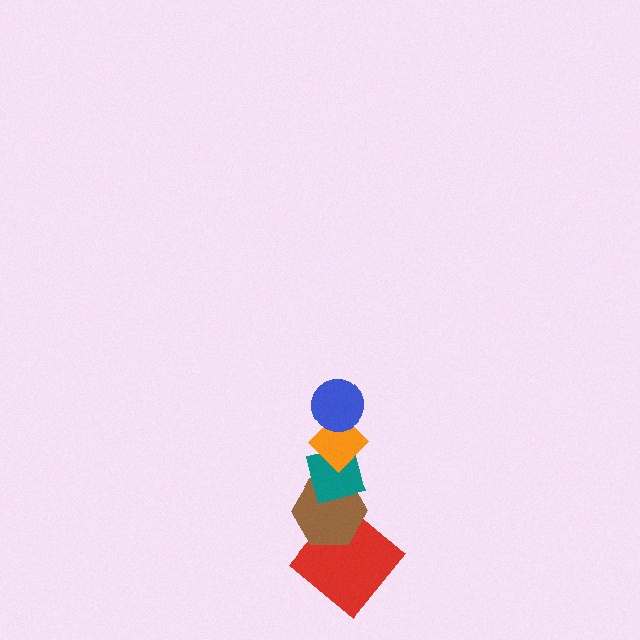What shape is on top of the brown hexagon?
The teal square is on top of the brown hexagon.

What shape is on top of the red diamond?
The brown hexagon is on top of the red diamond.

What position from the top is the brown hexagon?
The brown hexagon is 4th from the top.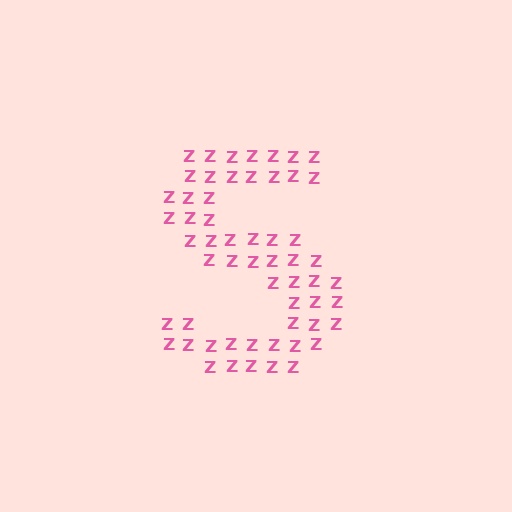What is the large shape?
The large shape is the letter S.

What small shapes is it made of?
It is made of small letter Z's.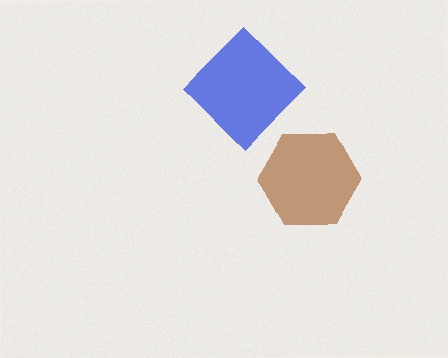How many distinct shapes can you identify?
There are 2 distinct shapes: a brown hexagon, a blue diamond.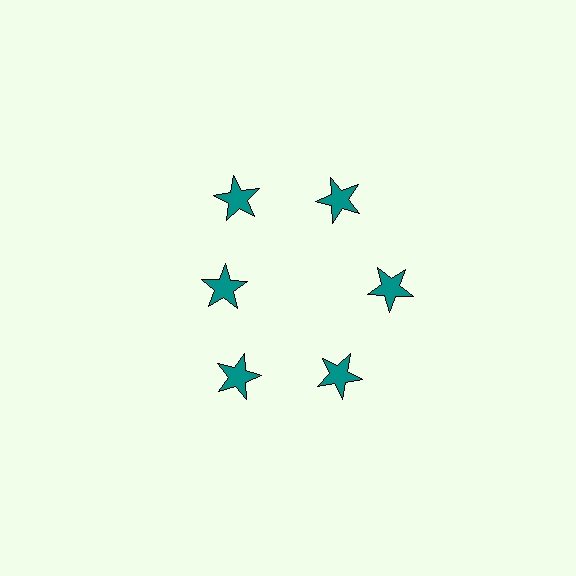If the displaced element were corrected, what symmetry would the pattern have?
It would have 6-fold rotational symmetry — the pattern would map onto itself every 60 degrees.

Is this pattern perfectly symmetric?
No. The 6 teal stars are arranged in a ring, but one element near the 9 o'clock position is pulled inward toward the center, breaking the 6-fold rotational symmetry.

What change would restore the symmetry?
The symmetry would be restored by moving it outward, back onto the ring so that all 6 stars sit at equal angles and equal distance from the center.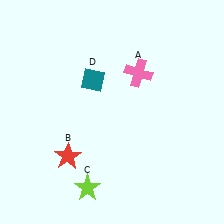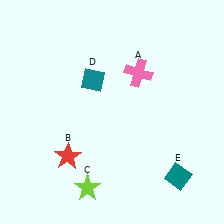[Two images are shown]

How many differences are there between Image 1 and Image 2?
There is 1 difference between the two images.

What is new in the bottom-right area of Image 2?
A teal diamond (E) was added in the bottom-right area of Image 2.